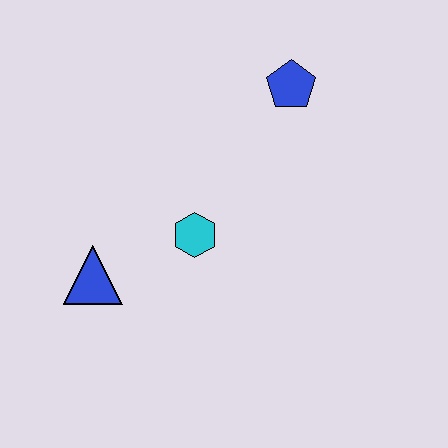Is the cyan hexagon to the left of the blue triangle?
No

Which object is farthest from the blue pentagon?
The blue triangle is farthest from the blue pentagon.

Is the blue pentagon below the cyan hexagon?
No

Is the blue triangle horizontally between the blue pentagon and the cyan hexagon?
No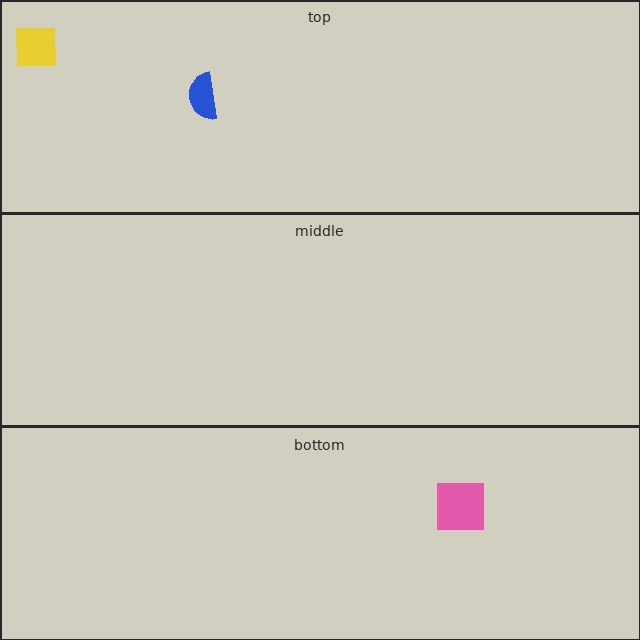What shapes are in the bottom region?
The pink square.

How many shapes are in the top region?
2.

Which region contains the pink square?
The bottom region.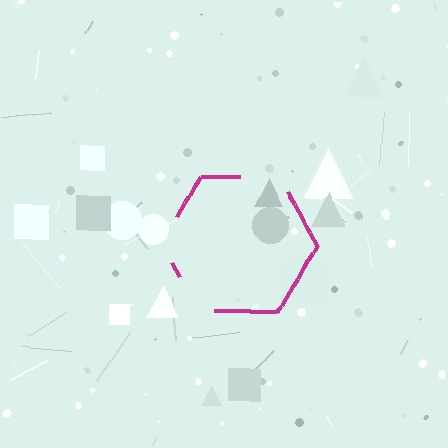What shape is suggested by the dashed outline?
The dashed outline suggests a hexagon.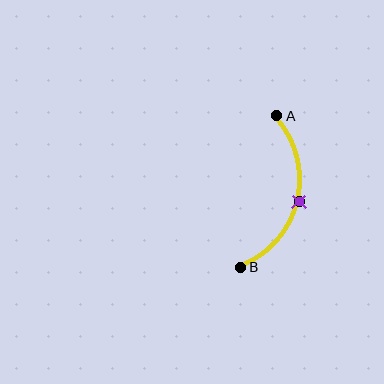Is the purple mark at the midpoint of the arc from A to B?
Yes. The purple mark lies on the arc at equal arc-length from both A and B — it is the arc midpoint.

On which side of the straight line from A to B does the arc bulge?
The arc bulges to the right of the straight line connecting A and B.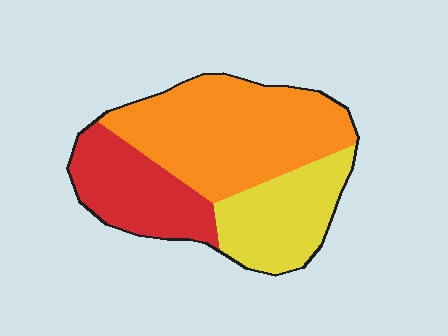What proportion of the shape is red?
Red takes up between a sixth and a third of the shape.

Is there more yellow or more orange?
Orange.